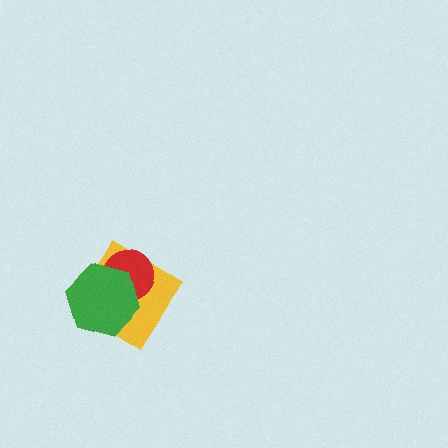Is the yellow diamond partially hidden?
Yes, it is partially covered by another shape.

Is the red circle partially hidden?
Yes, it is partially covered by another shape.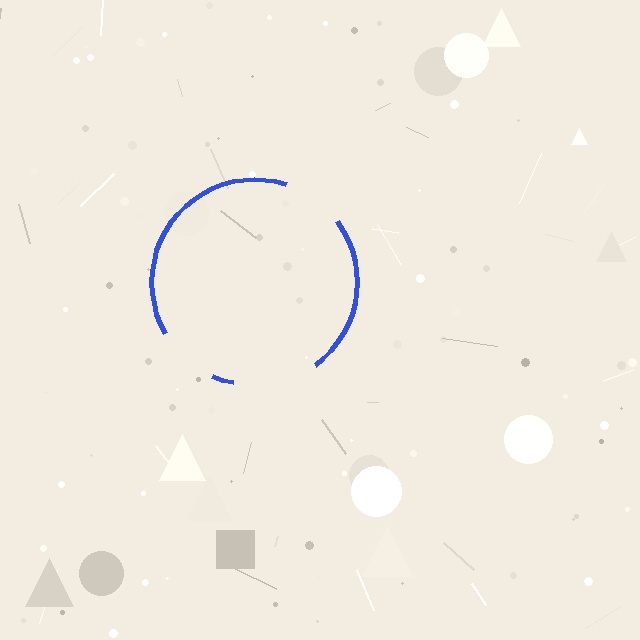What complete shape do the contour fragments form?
The contour fragments form a circle.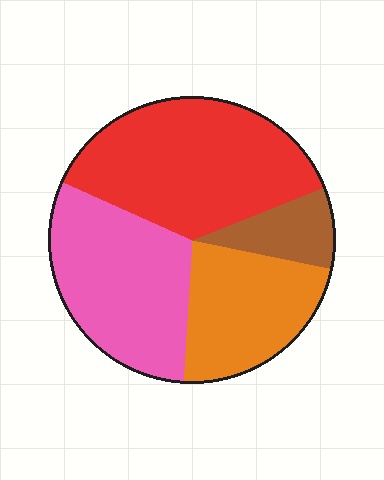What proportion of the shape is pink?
Pink takes up about one third (1/3) of the shape.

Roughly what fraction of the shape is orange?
Orange covers around 25% of the shape.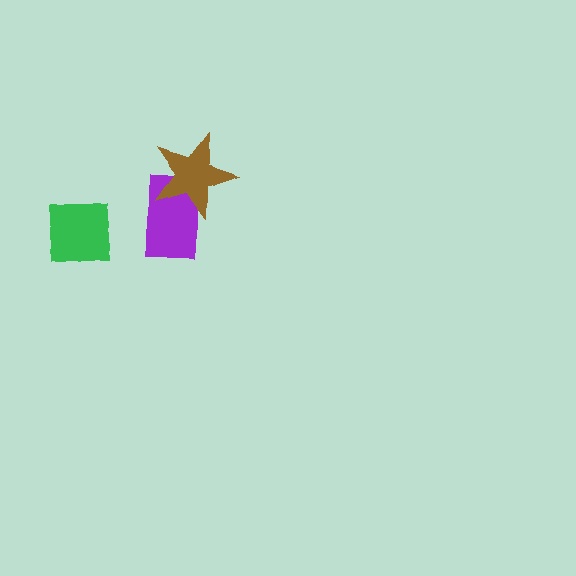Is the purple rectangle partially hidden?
Yes, it is partially covered by another shape.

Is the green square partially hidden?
No, no other shape covers it.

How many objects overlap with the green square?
0 objects overlap with the green square.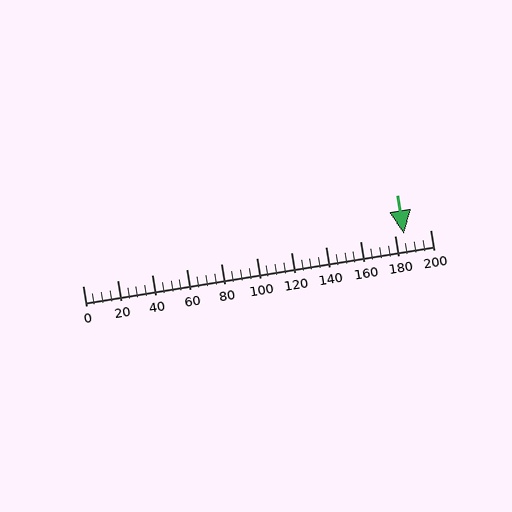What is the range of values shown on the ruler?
The ruler shows values from 0 to 200.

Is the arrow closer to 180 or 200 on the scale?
The arrow is closer to 180.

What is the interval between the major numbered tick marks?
The major tick marks are spaced 20 units apart.